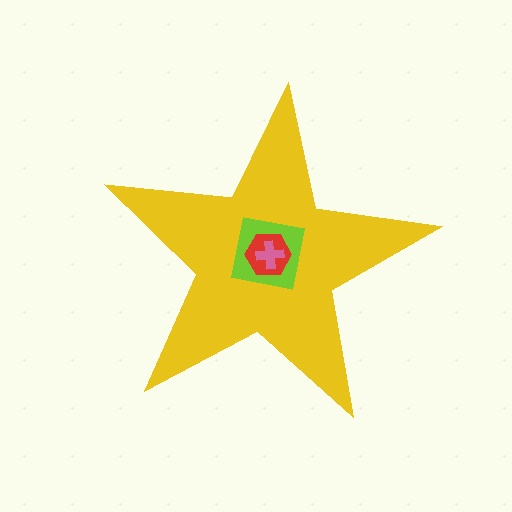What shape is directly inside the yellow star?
The lime square.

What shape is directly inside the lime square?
The red hexagon.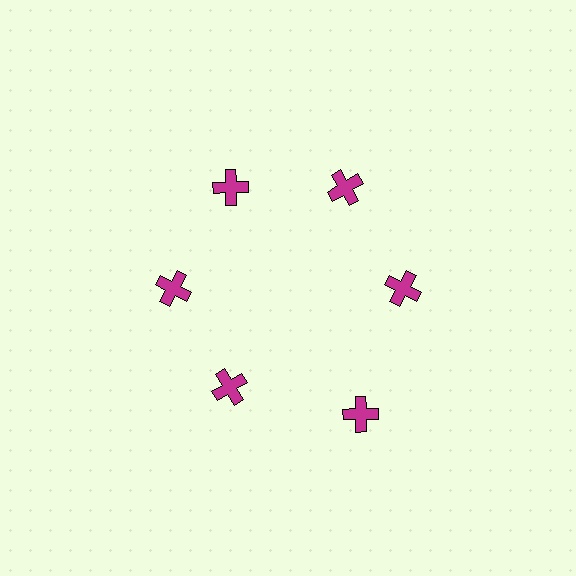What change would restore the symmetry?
The symmetry would be restored by moving it inward, back onto the ring so that all 6 crosses sit at equal angles and equal distance from the center.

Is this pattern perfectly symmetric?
No. The 6 magenta crosses are arranged in a ring, but one element near the 5 o'clock position is pushed outward from the center, breaking the 6-fold rotational symmetry.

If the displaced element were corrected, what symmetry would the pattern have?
It would have 6-fold rotational symmetry — the pattern would map onto itself every 60 degrees.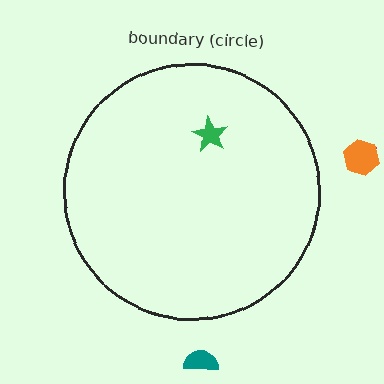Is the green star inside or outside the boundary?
Inside.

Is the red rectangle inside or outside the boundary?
Outside.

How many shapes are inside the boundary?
1 inside, 3 outside.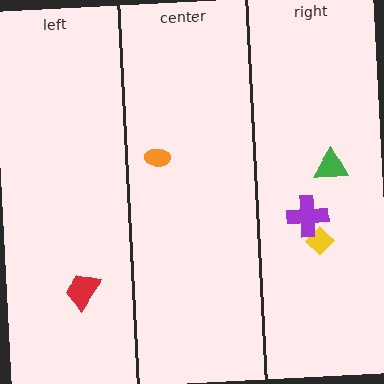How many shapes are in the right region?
3.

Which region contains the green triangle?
The right region.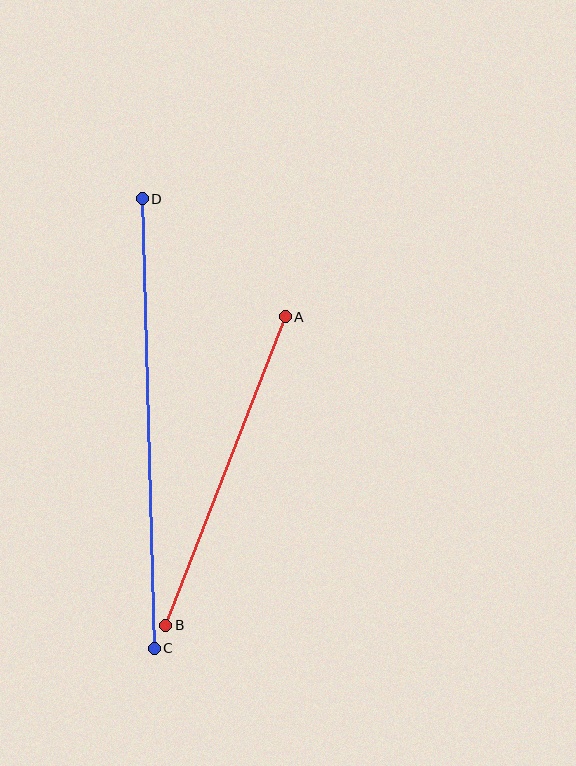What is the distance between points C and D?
The distance is approximately 450 pixels.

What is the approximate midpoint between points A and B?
The midpoint is at approximately (226, 471) pixels.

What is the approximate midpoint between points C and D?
The midpoint is at approximately (148, 423) pixels.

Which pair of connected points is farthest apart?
Points C and D are farthest apart.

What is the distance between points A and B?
The distance is approximately 331 pixels.